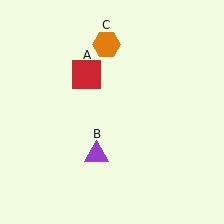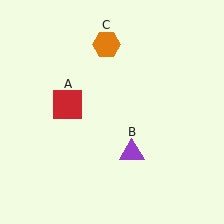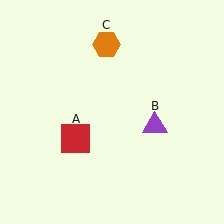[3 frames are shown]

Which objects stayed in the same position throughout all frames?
Orange hexagon (object C) remained stationary.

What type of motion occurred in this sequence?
The red square (object A), purple triangle (object B) rotated counterclockwise around the center of the scene.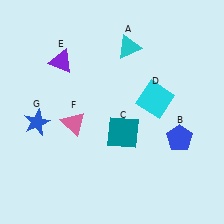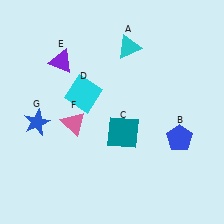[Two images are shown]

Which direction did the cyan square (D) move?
The cyan square (D) moved left.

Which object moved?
The cyan square (D) moved left.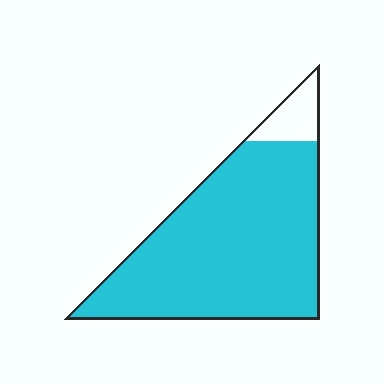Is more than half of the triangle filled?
Yes.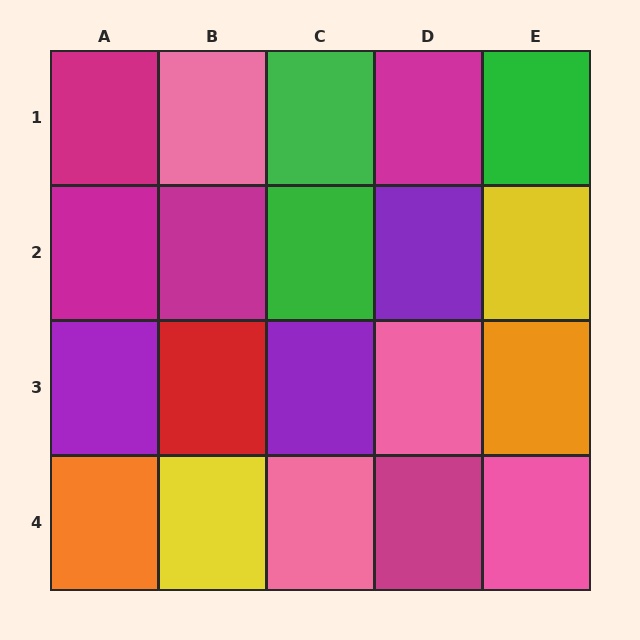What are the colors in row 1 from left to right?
Magenta, pink, green, magenta, green.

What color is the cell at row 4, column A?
Orange.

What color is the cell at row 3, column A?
Purple.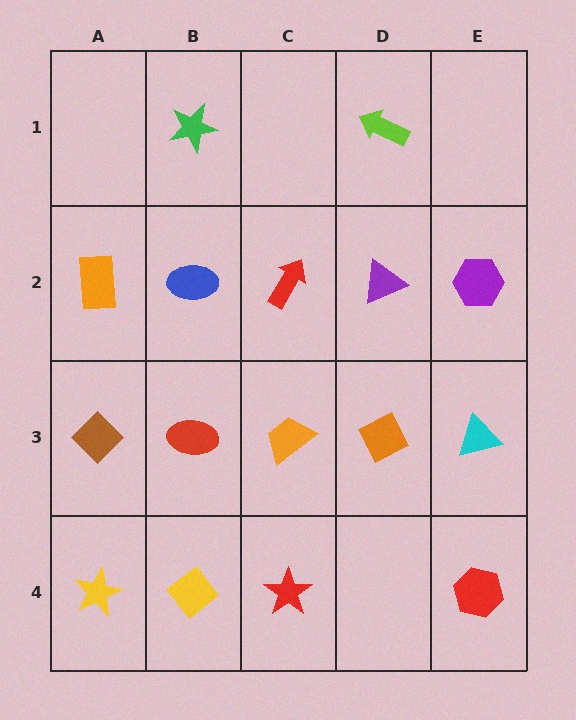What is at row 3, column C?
An orange trapezoid.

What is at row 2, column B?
A blue ellipse.